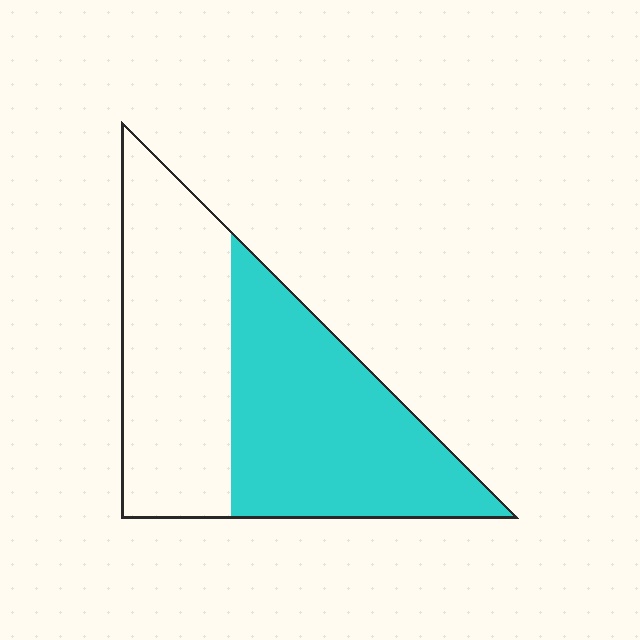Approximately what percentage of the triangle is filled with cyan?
Approximately 50%.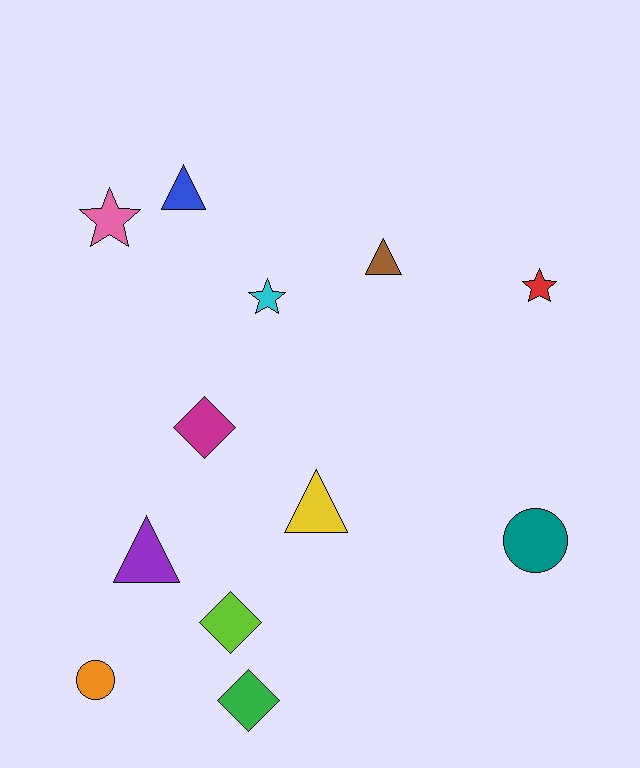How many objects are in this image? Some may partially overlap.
There are 12 objects.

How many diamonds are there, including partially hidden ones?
There are 3 diamonds.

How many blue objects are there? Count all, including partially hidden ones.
There is 1 blue object.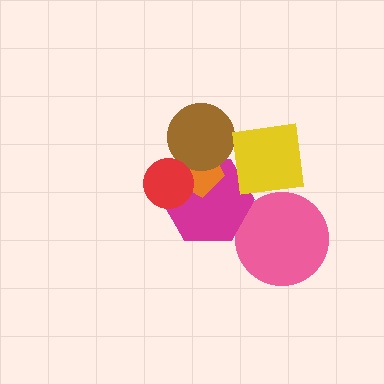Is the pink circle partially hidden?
Yes, it is partially covered by another shape.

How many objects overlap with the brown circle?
2 objects overlap with the brown circle.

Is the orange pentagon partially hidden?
Yes, it is partially covered by another shape.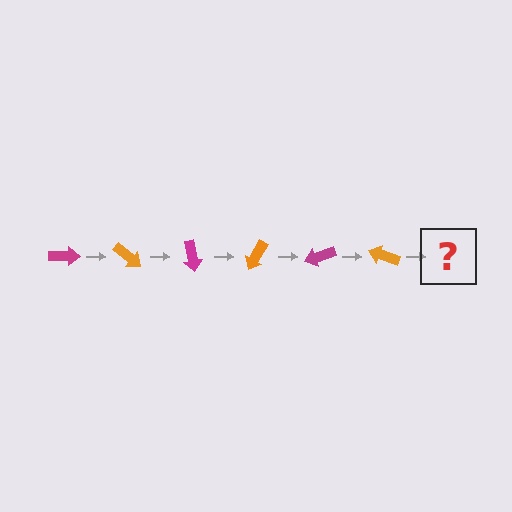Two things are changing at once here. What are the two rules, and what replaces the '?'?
The two rules are that it rotates 40 degrees each step and the color cycles through magenta and orange. The '?' should be a magenta arrow, rotated 240 degrees from the start.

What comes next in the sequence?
The next element should be a magenta arrow, rotated 240 degrees from the start.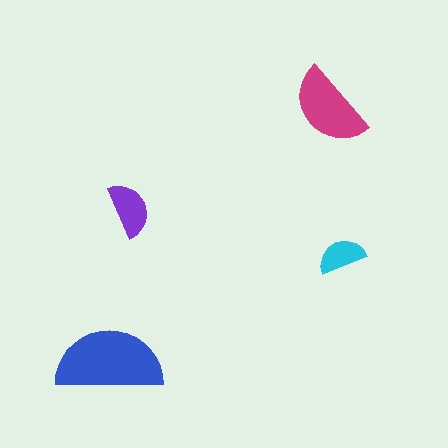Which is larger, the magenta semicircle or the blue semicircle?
The blue one.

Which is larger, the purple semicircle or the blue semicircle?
The blue one.